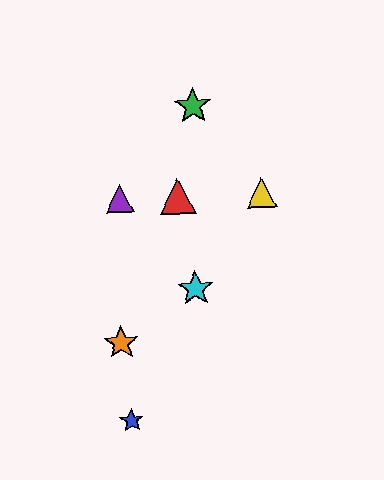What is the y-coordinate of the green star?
The green star is at y≈106.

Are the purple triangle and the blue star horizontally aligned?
No, the purple triangle is at y≈199 and the blue star is at y≈420.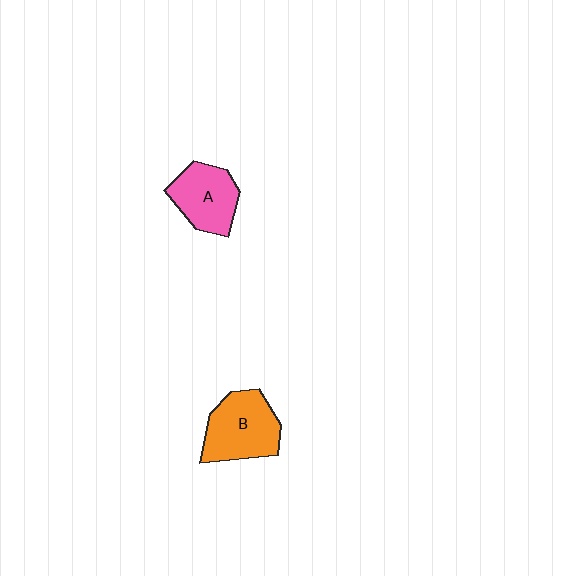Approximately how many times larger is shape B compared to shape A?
Approximately 1.2 times.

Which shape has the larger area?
Shape B (orange).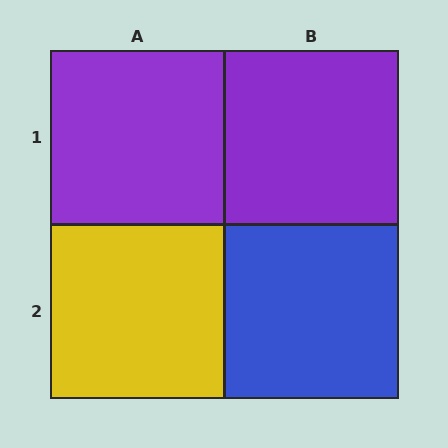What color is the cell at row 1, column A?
Purple.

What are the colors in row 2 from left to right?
Yellow, blue.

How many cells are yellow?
1 cell is yellow.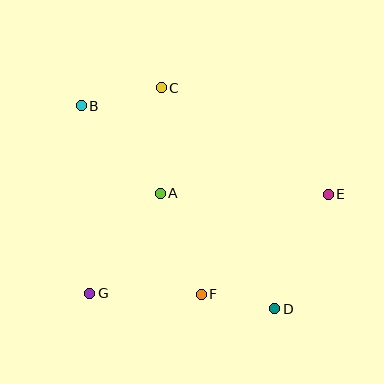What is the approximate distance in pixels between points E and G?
The distance between E and G is approximately 258 pixels.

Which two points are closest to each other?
Points D and F are closest to each other.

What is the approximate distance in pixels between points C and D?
The distance between C and D is approximately 249 pixels.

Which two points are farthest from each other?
Points B and D are farthest from each other.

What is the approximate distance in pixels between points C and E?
The distance between C and E is approximately 198 pixels.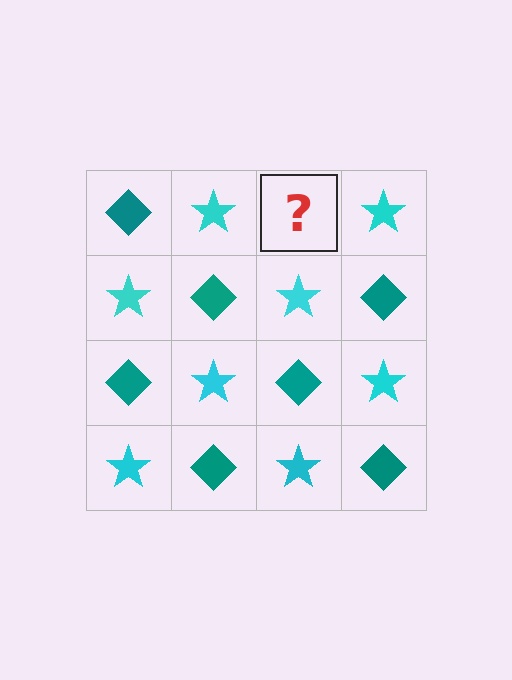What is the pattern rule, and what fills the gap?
The rule is that it alternates teal diamond and cyan star in a checkerboard pattern. The gap should be filled with a teal diamond.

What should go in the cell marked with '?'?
The missing cell should contain a teal diamond.